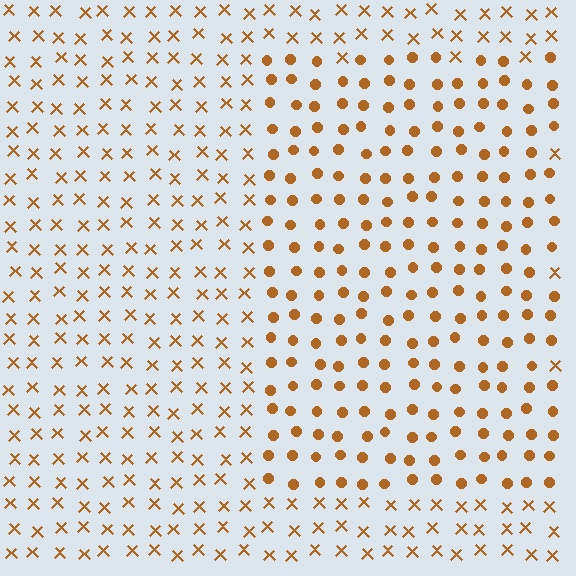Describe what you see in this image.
The image is filled with small brown elements arranged in a uniform grid. A rectangle-shaped region contains circles, while the surrounding area contains X marks. The boundary is defined purely by the change in element shape.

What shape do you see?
I see a rectangle.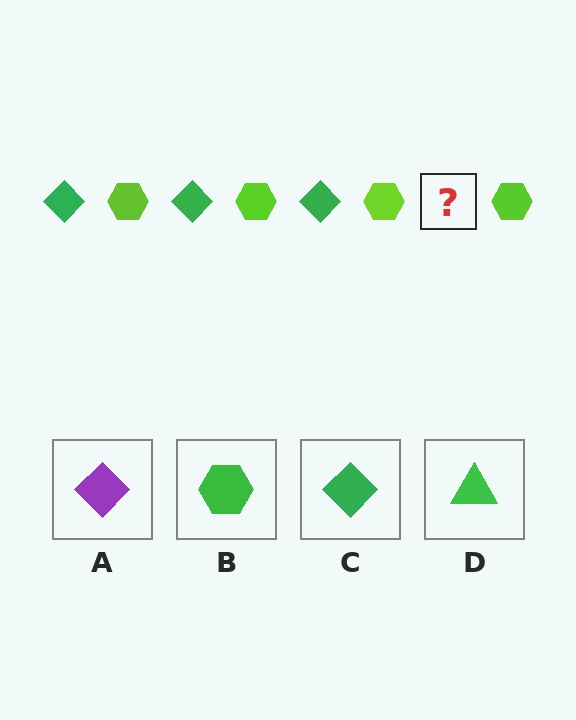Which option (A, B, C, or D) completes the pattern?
C.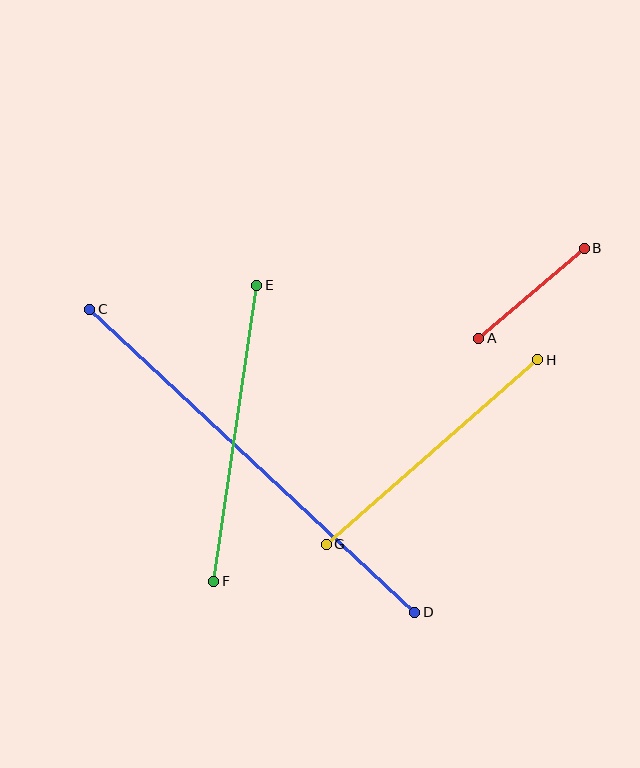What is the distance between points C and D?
The distance is approximately 444 pixels.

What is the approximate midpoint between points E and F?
The midpoint is at approximately (235, 433) pixels.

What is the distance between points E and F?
The distance is approximately 299 pixels.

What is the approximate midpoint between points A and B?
The midpoint is at approximately (532, 293) pixels.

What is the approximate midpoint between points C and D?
The midpoint is at approximately (252, 461) pixels.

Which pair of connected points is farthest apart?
Points C and D are farthest apart.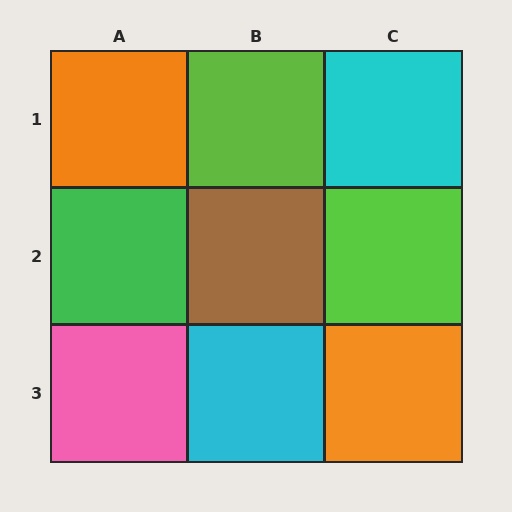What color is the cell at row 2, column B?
Brown.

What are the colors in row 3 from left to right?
Pink, cyan, orange.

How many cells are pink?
1 cell is pink.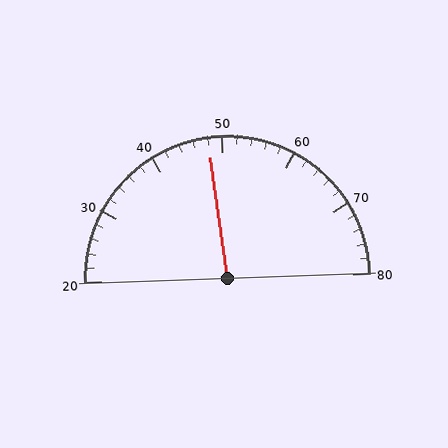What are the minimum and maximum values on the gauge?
The gauge ranges from 20 to 80.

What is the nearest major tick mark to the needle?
The nearest major tick mark is 50.